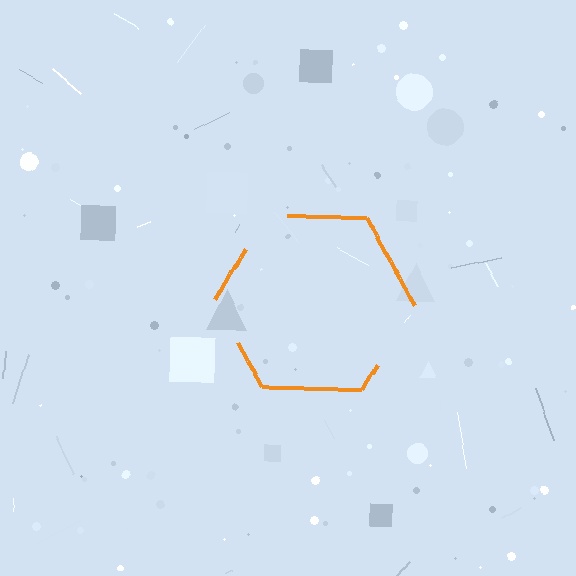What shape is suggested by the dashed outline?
The dashed outline suggests a hexagon.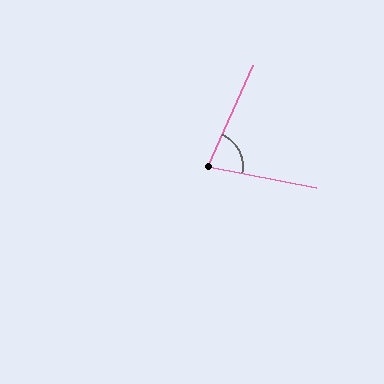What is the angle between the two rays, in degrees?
Approximately 78 degrees.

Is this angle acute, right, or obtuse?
It is acute.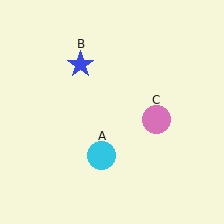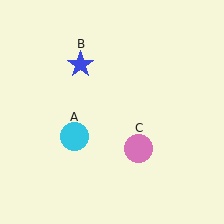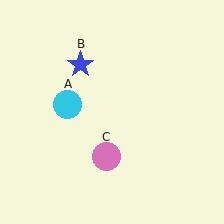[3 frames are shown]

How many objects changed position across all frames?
2 objects changed position: cyan circle (object A), pink circle (object C).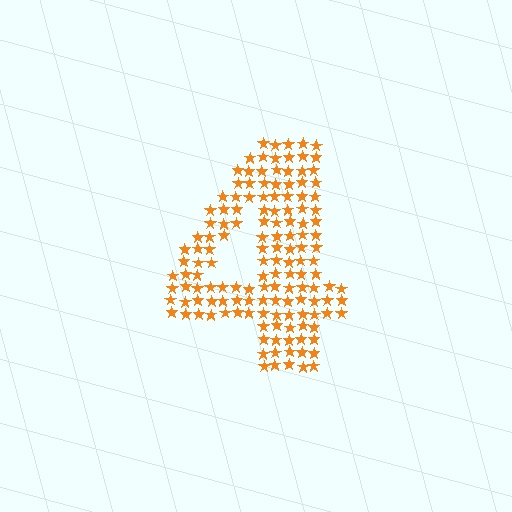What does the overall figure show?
The overall figure shows the digit 4.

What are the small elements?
The small elements are stars.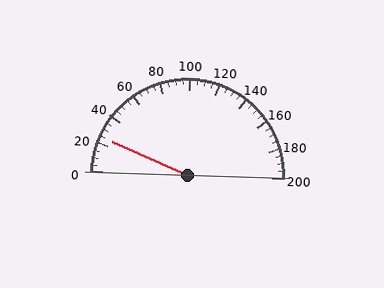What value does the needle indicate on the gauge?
The needle indicates approximately 25.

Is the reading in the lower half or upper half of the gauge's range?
The reading is in the lower half of the range (0 to 200).